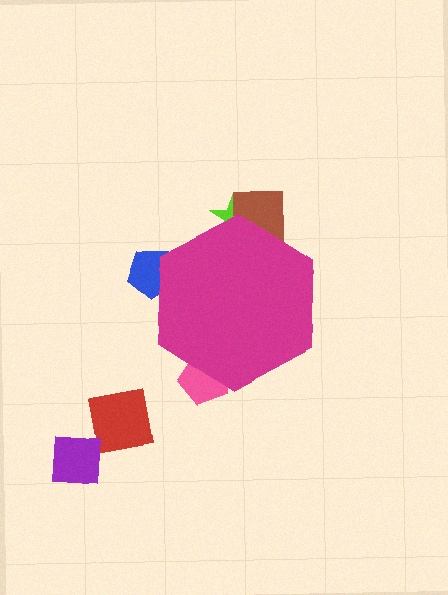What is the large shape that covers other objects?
A magenta hexagon.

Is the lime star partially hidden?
Yes, the lime star is partially hidden behind the magenta hexagon.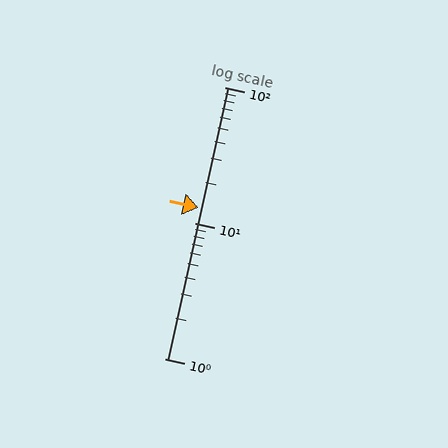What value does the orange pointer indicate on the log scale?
The pointer indicates approximately 13.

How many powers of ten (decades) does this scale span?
The scale spans 2 decades, from 1 to 100.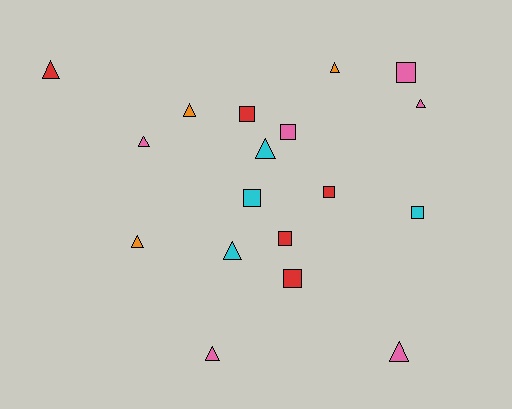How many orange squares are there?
There are no orange squares.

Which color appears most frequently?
Pink, with 6 objects.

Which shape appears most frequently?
Triangle, with 10 objects.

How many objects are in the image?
There are 18 objects.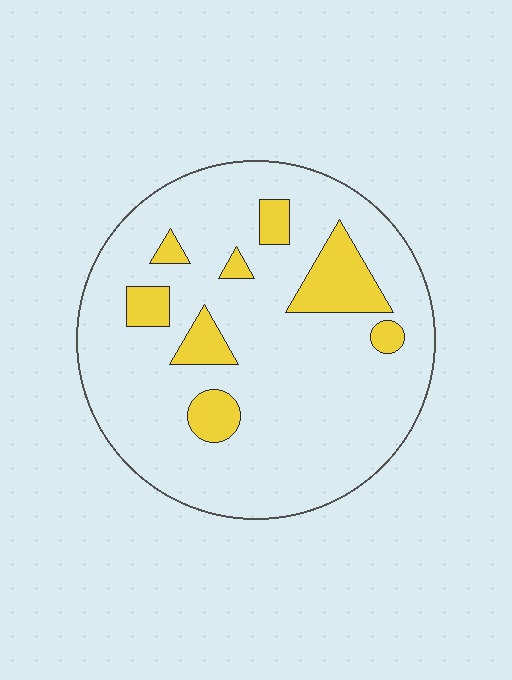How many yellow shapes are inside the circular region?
8.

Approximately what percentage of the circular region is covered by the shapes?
Approximately 15%.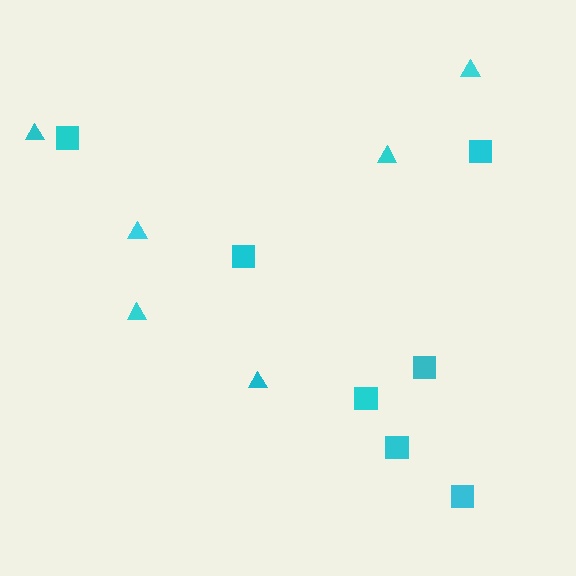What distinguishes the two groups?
There are 2 groups: one group of triangles (6) and one group of squares (7).